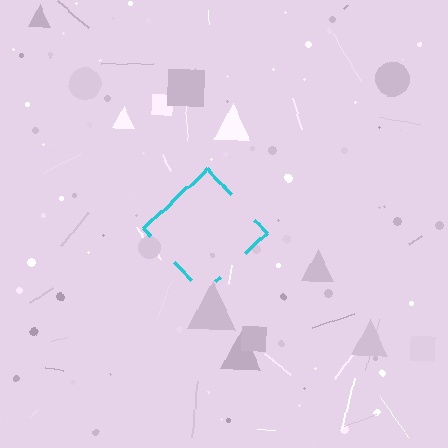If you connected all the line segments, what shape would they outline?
They would outline a diamond.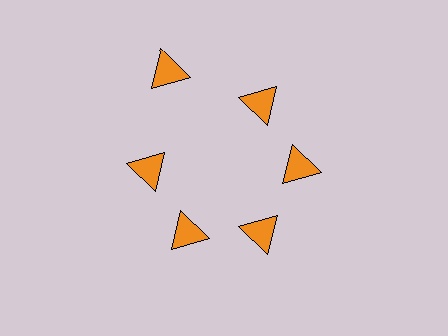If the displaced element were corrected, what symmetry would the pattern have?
It would have 6-fold rotational symmetry — the pattern would map onto itself every 60 degrees.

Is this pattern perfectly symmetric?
No. The 6 orange triangles are arranged in a ring, but one element near the 11 o'clock position is pushed outward from the center, breaking the 6-fold rotational symmetry.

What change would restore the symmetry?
The symmetry would be restored by moving it inward, back onto the ring so that all 6 triangles sit at equal angles and equal distance from the center.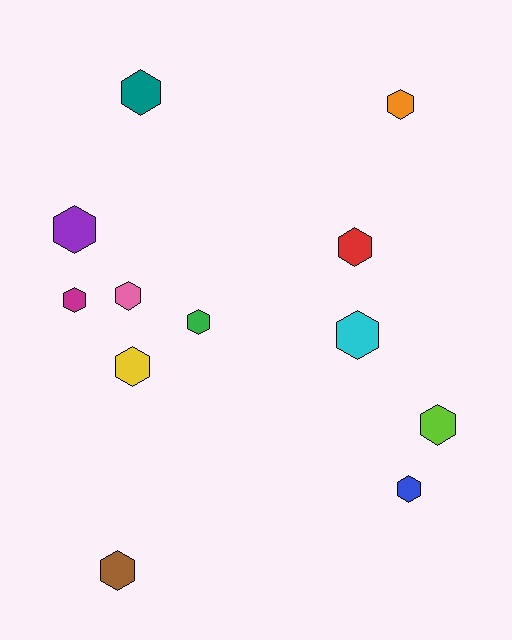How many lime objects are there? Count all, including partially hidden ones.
There is 1 lime object.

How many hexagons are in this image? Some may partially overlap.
There are 12 hexagons.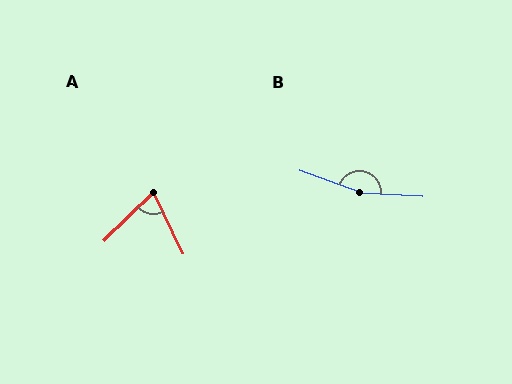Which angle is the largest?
B, at approximately 164 degrees.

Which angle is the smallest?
A, at approximately 71 degrees.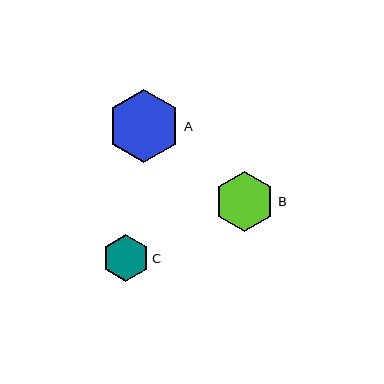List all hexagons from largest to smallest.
From largest to smallest: A, B, C.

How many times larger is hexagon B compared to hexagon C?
Hexagon B is approximately 1.3 times the size of hexagon C.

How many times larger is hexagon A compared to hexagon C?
Hexagon A is approximately 1.6 times the size of hexagon C.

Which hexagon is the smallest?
Hexagon C is the smallest with a size of approximately 47 pixels.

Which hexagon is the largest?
Hexagon A is the largest with a size of approximately 73 pixels.